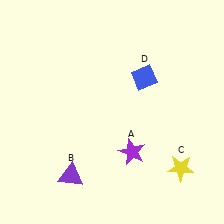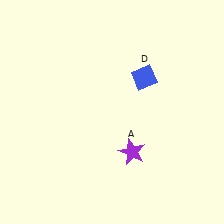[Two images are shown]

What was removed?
The yellow star (C), the purple triangle (B) were removed in Image 2.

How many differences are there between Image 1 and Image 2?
There are 2 differences between the two images.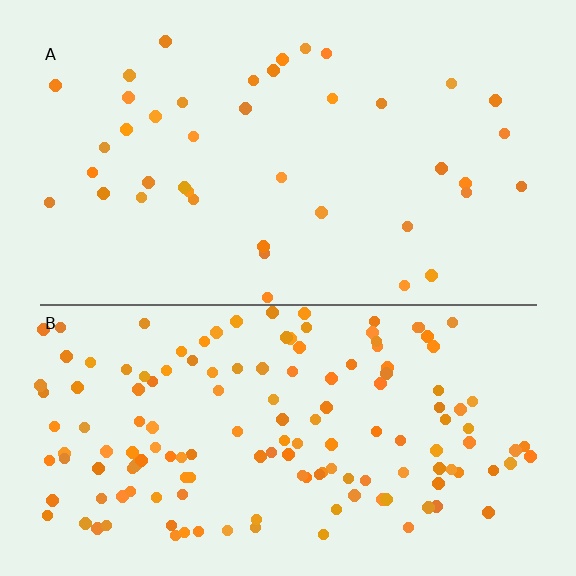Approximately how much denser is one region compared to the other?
Approximately 3.6× — region B over region A.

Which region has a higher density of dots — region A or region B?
B (the bottom).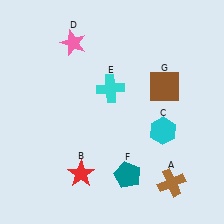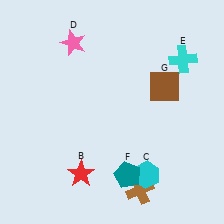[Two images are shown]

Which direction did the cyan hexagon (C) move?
The cyan hexagon (C) moved down.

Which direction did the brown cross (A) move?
The brown cross (A) moved left.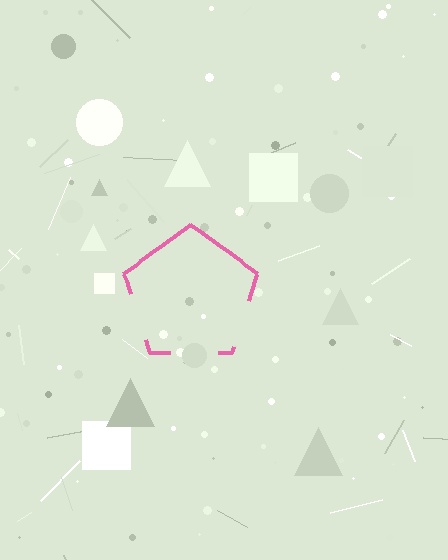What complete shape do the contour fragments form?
The contour fragments form a pentagon.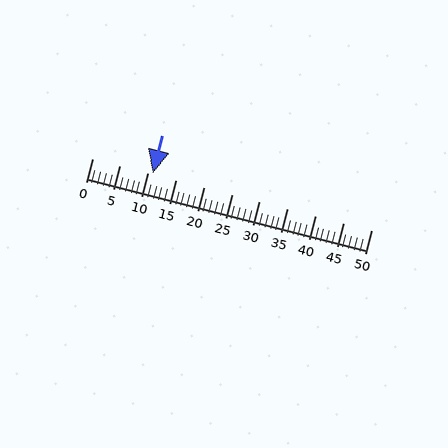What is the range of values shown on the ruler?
The ruler shows values from 0 to 50.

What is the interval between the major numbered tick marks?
The major tick marks are spaced 5 units apart.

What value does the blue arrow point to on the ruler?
The blue arrow points to approximately 11.